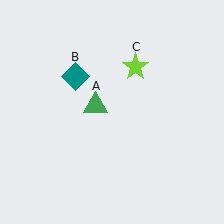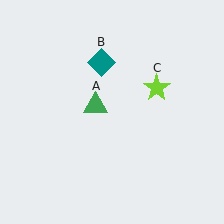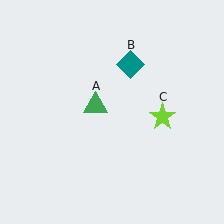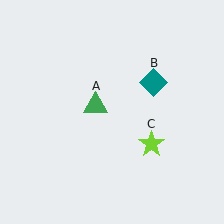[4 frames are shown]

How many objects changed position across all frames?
2 objects changed position: teal diamond (object B), lime star (object C).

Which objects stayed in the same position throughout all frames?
Green triangle (object A) remained stationary.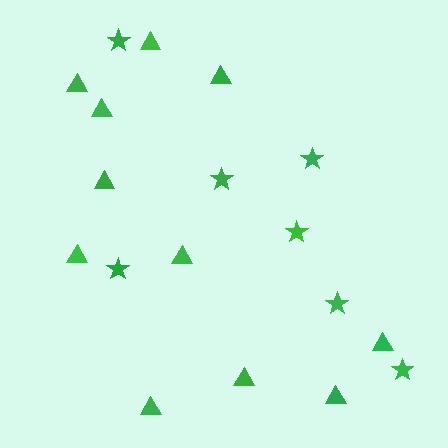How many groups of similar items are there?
There are 2 groups: one group of stars (7) and one group of triangles (11).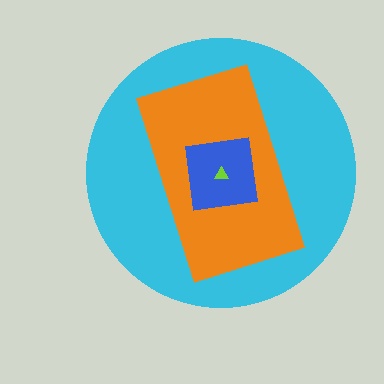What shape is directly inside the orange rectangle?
The blue square.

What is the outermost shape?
The cyan circle.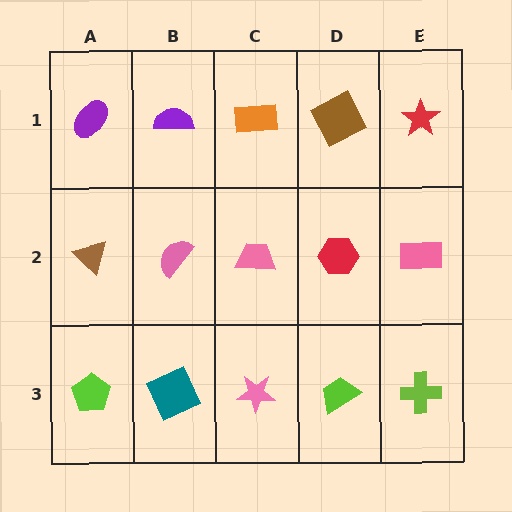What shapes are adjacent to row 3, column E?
A pink rectangle (row 2, column E), a lime trapezoid (row 3, column D).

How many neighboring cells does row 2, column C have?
4.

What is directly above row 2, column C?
An orange rectangle.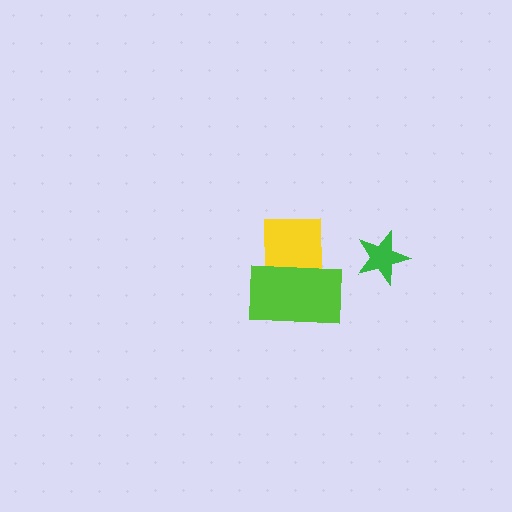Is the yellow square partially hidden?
Yes, it is partially covered by another shape.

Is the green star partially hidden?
No, no other shape covers it.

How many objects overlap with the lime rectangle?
1 object overlaps with the lime rectangle.